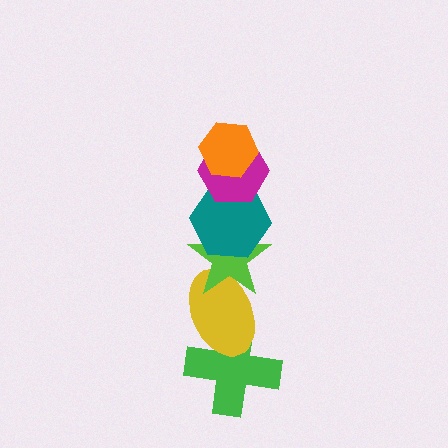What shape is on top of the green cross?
The yellow ellipse is on top of the green cross.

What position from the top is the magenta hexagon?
The magenta hexagon is 2nd from the top.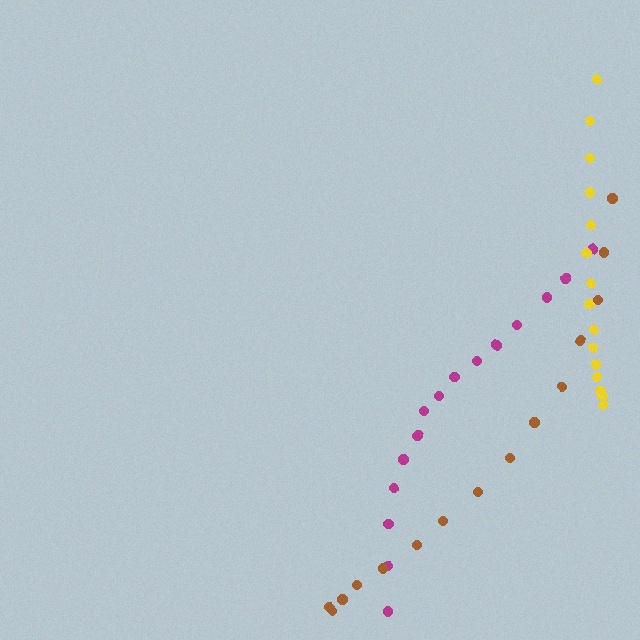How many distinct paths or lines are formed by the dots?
There are 3 distinct paths.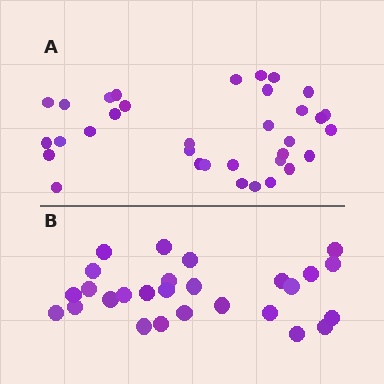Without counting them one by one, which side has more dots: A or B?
Region A (the top region) has more dots.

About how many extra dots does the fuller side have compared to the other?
Region A has roughly 8 or so more dots than region B.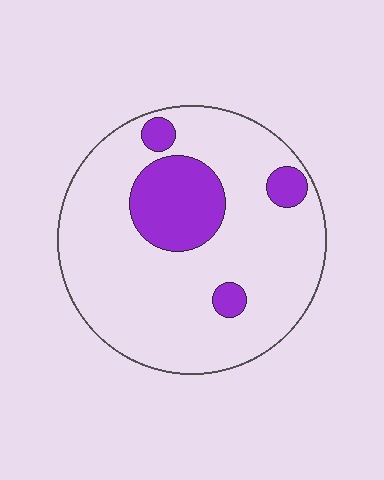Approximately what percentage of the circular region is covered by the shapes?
Approximately 20%.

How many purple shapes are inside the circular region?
4.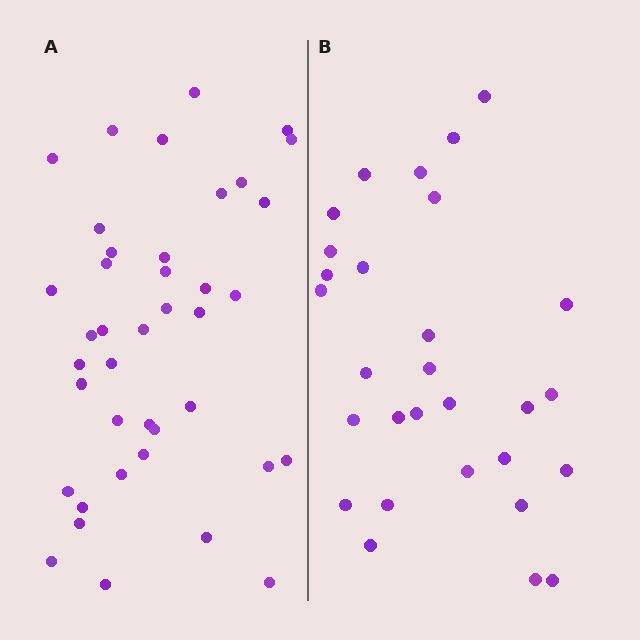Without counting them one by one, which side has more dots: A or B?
Region A (the left region) has more dots.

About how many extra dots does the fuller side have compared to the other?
Region A has roughly 12 or so more dots than region B.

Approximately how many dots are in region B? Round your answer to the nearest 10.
About 30 dots. (The exact count is 29, which rounds to 30.)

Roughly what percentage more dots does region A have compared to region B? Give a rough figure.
About 40% more.